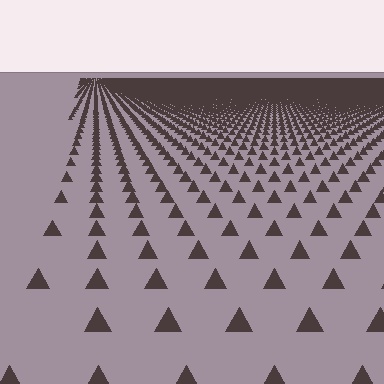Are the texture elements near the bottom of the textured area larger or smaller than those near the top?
Larger. Near the bottom, elements are closer to the viewer and appear at a bigger on-screen size.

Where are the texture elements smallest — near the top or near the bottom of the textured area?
Near the top.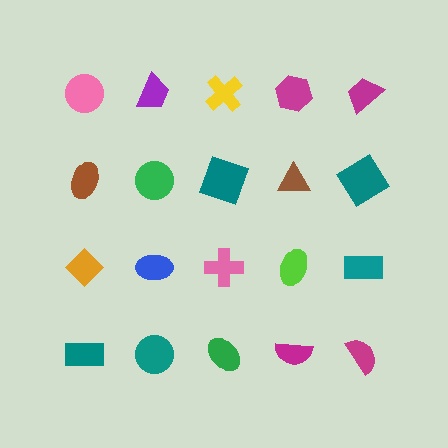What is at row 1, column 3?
A yellow cross.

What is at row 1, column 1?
A pink circle.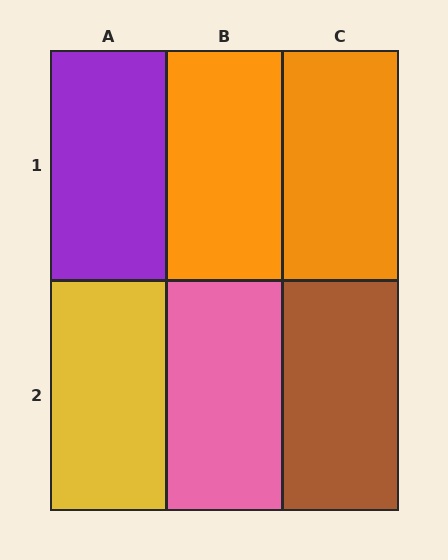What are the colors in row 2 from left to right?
Yellow, pink, brown.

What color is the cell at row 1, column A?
Purple.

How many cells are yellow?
1 cell is yellow.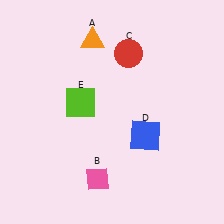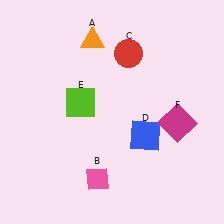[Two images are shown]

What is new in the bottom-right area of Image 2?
A magenta square (F) was added in the bottom-right area of Image 2.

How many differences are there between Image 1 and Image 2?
There is 1 difference between the two images.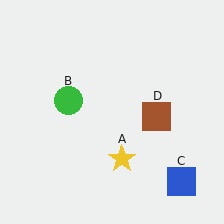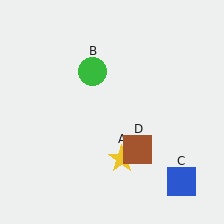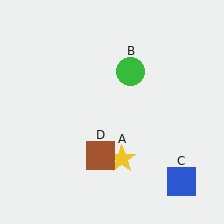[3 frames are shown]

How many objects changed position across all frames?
2 objects changed position: green circle (object B), brown square (object D).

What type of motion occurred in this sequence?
The green circle (object B), brown square (object D) rotated clockwise around the center of the scene.